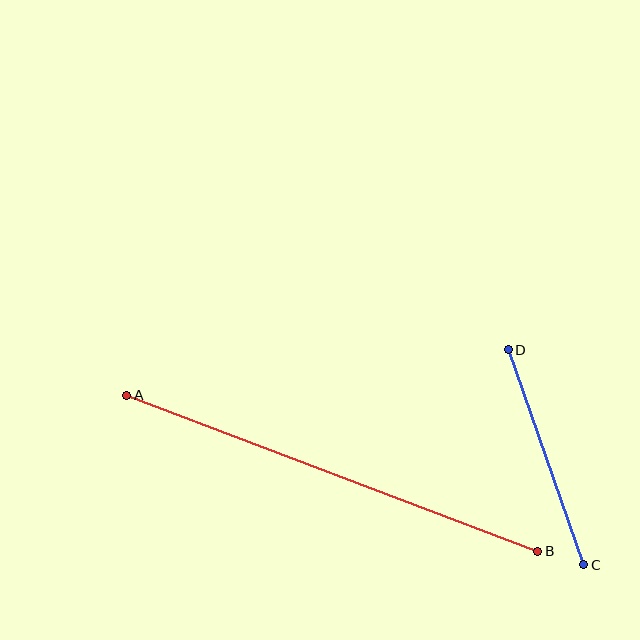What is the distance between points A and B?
The distance is approximately 439 pixels.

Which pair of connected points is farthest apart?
Points A and B are farthest apart.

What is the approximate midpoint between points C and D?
The midpoint is at approximately (546, 457) pixels.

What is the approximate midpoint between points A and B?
The midpoint is at approximately (332, 473) pixels.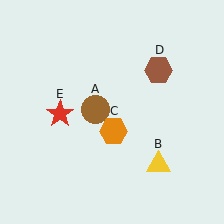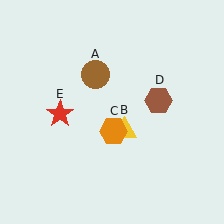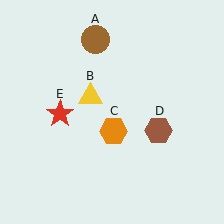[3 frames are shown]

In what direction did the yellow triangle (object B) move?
The yellow triangle (object B) moved up and to the left.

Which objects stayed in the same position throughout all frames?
Orange hexagon (object C) and red star (object E) remained stationary.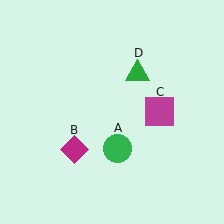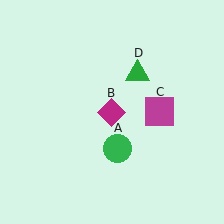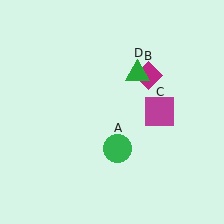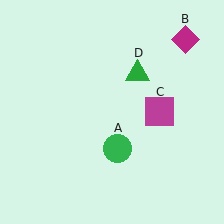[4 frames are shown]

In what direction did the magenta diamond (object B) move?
The magenta diamond (object B) moved up and to the right.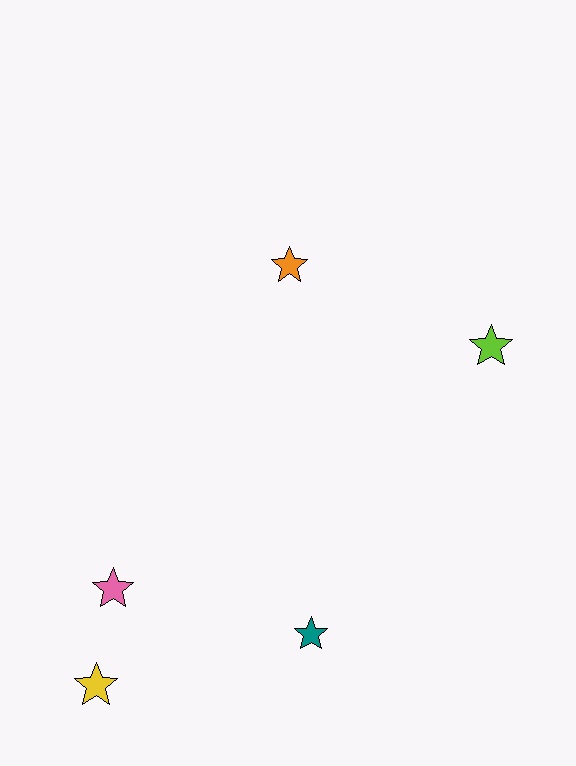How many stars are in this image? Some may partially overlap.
There are 5 stars.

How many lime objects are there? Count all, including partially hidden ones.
There is 1 lime object.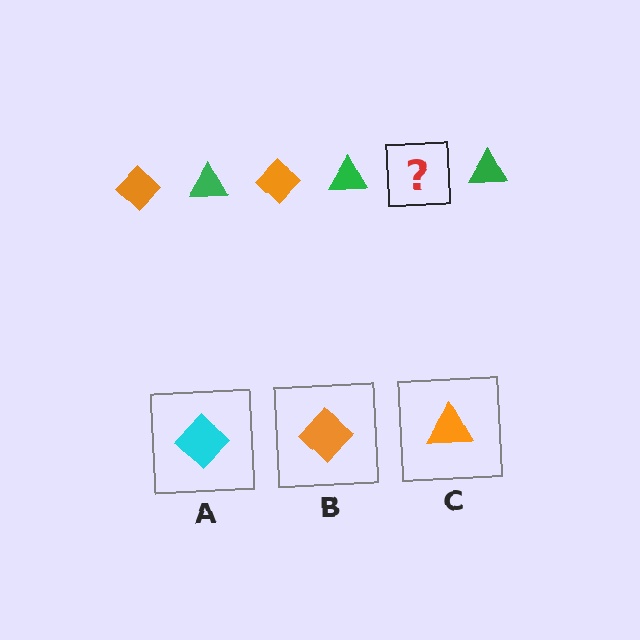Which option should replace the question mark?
Option B.